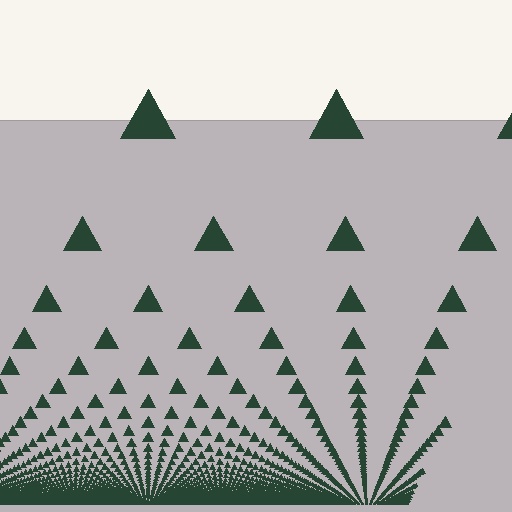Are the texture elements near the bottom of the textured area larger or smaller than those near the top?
Smaller. The gradient is inverted — elements near the bottom are smaller and denser.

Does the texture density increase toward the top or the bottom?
Density increases toward the bottom.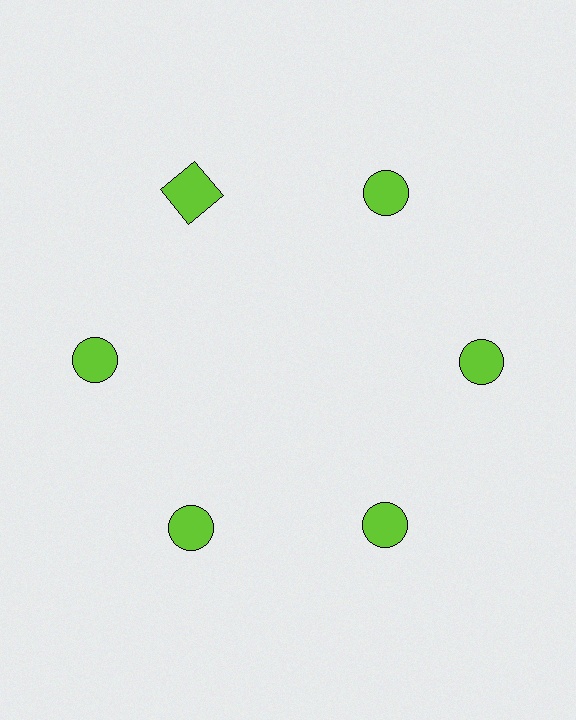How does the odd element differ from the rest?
It has a different shape: square instead of circle.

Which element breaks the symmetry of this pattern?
The lime square at roughly the 11 o'clock position breaks the symmetry. All other shapes are lime circles.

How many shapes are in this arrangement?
There are 6 shapes arranged in a ring pattern.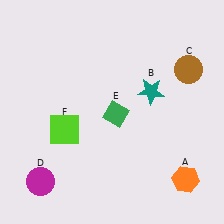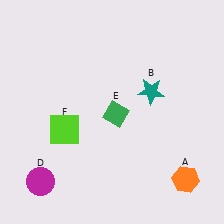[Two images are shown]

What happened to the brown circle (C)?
The brown circle (C) was removed in Image 2. It was in the top-right area of Image 1.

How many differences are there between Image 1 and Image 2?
There is 1 difference between the two images.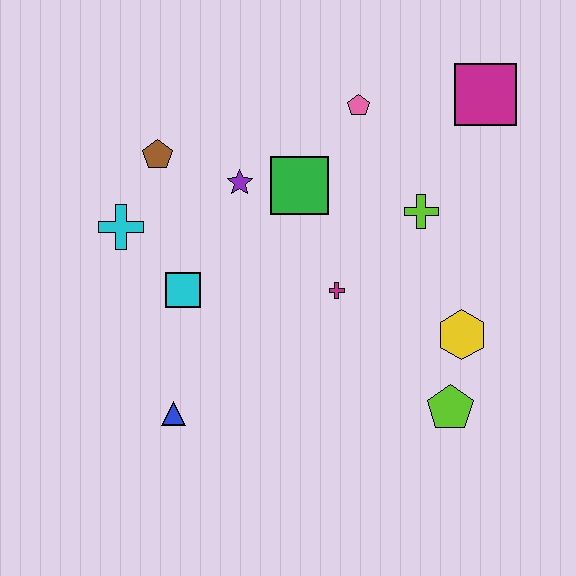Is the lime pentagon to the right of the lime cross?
Yes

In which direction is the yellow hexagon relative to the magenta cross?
The yellow hexagon is to the right of the magenta cross.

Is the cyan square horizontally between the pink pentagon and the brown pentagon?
Yes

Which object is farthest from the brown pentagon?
The lime pentagon is farthest from the brown pentagon.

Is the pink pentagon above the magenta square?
No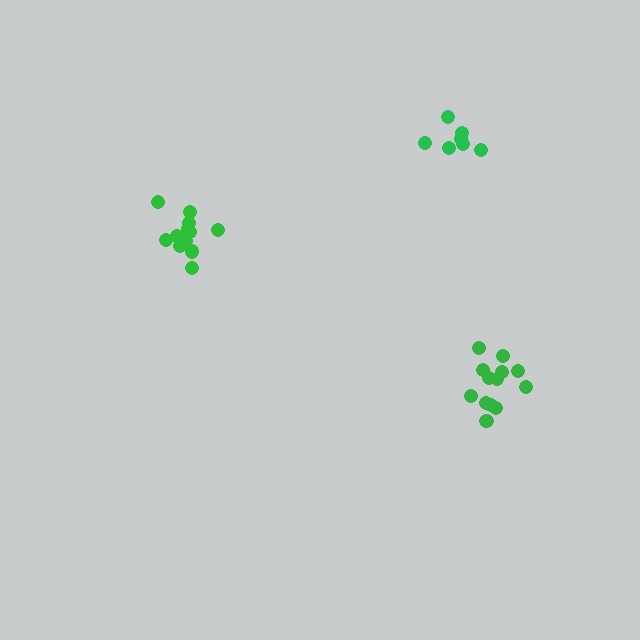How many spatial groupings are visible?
There are 3 spatial groupings.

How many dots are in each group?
Group 1: 13 dots, Group 2: 7 dots, Group 3: 12 dots (32 total).